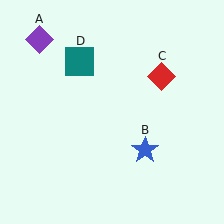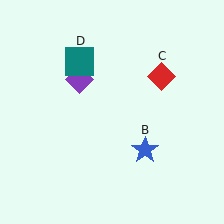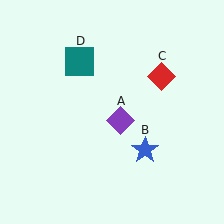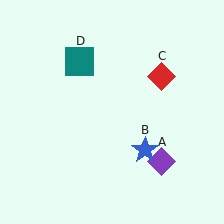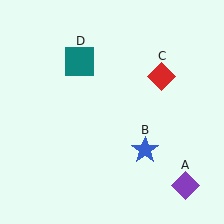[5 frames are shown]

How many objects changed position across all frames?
1 object changed position: purple diamond (object A).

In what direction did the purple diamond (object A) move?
The purple diamond (object A) moved down and to the right.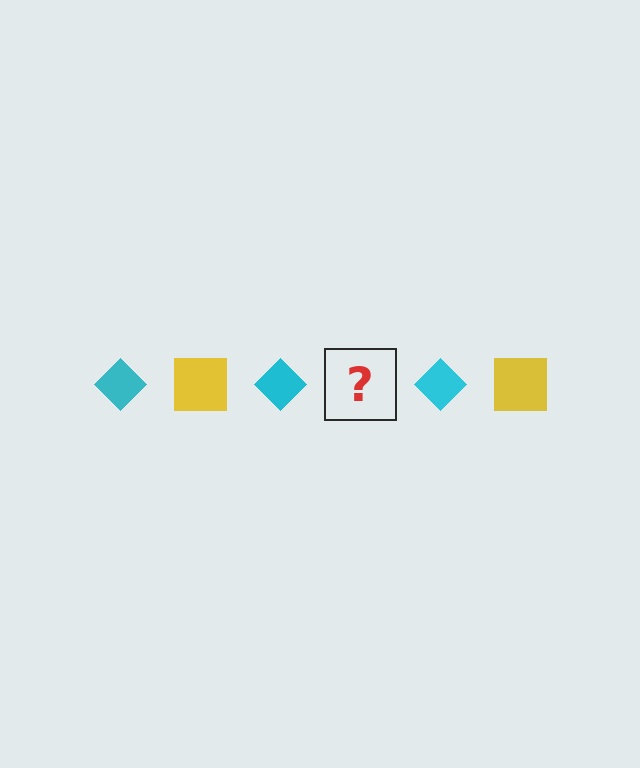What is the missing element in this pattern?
The missing element is a yellow square.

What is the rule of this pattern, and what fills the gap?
The rule is that the pattern alternates between cyan diamond and yellow square. The gap should be filled with a yellow square.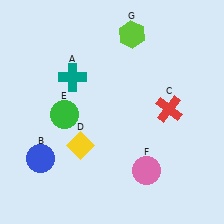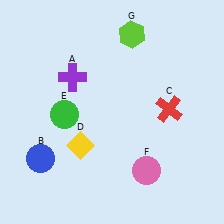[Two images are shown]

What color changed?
The cross (A) changed from teal in Image 1 to purple in Image 2.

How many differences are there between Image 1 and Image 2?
There is 1 difference between the two images.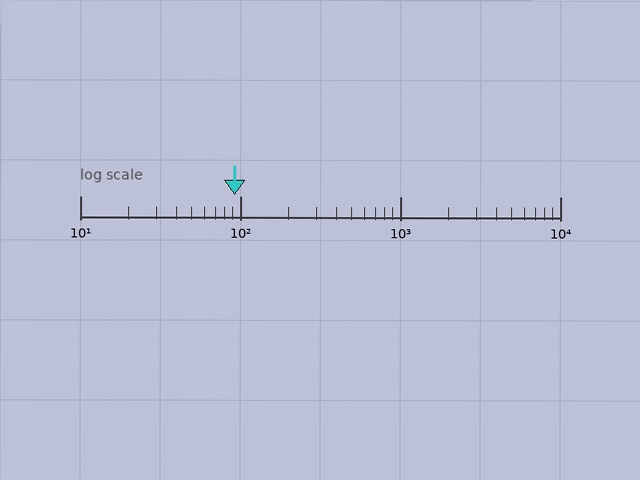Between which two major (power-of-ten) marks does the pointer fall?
The pointer is between 10 and 100.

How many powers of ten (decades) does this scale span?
The scale spans 3 decades, from 10 to 10000.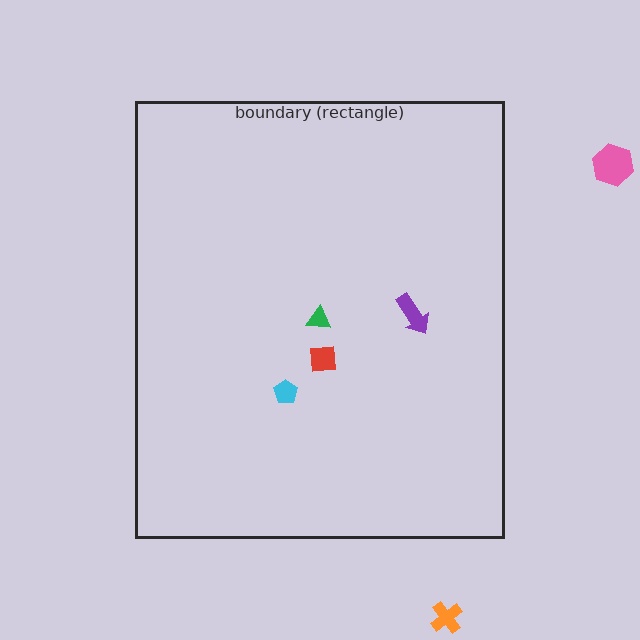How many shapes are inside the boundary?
4 inside, 2 outside.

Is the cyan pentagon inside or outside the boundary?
Inside.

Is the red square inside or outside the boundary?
Inside.